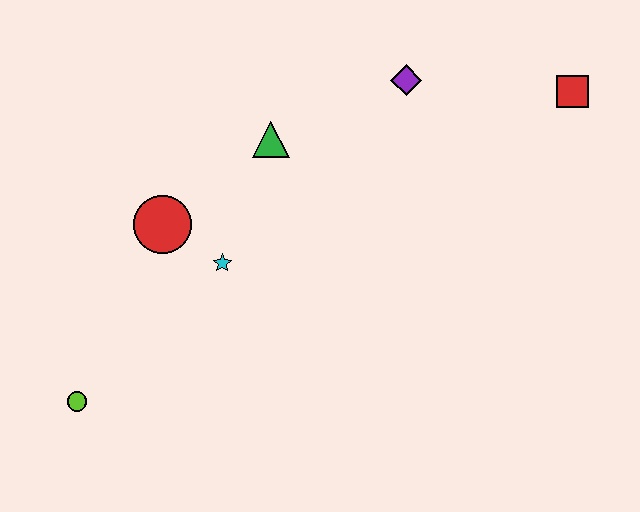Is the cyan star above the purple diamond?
No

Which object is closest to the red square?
The purple diamond is closest to the red square.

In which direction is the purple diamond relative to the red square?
The purple diamond is to the left of the red square.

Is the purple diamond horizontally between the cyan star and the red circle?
No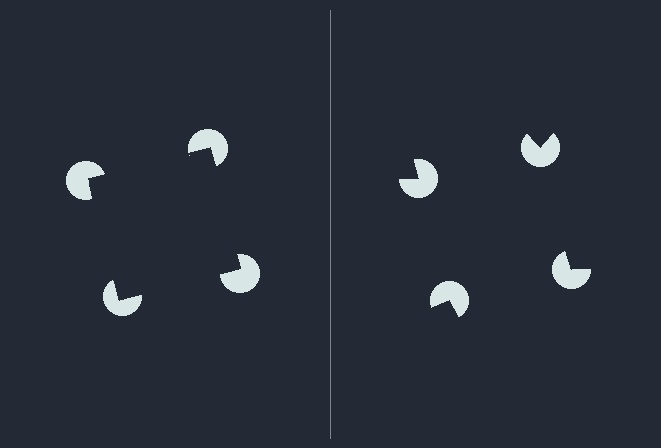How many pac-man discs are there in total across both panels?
8 — 4 on each side.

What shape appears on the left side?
An illusory square.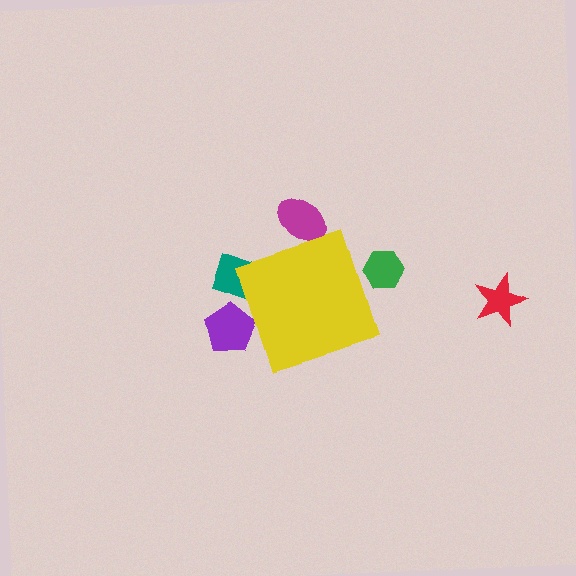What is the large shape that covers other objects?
A yellow diamond.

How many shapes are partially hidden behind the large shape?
4 shapes are partially hidden.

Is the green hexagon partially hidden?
Yes, the green hexagon is partially hidden behind the yellow diamond.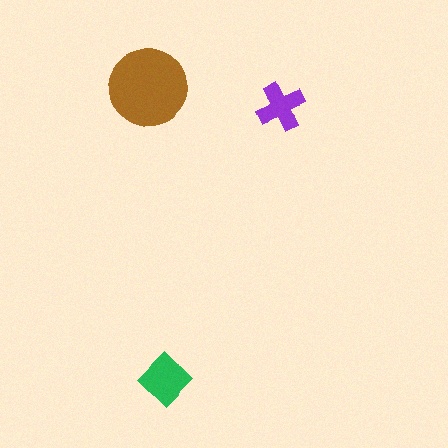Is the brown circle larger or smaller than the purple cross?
Larger.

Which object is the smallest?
The purple cross.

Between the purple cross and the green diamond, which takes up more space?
The green diamond.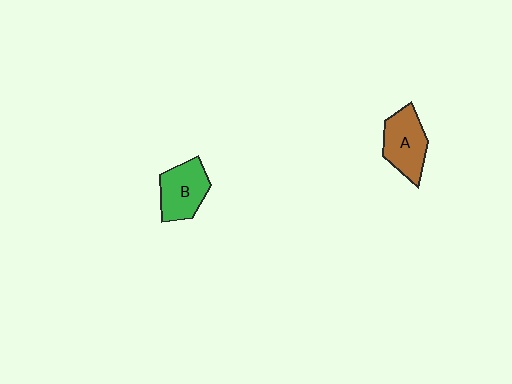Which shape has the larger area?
Shape A (brown).